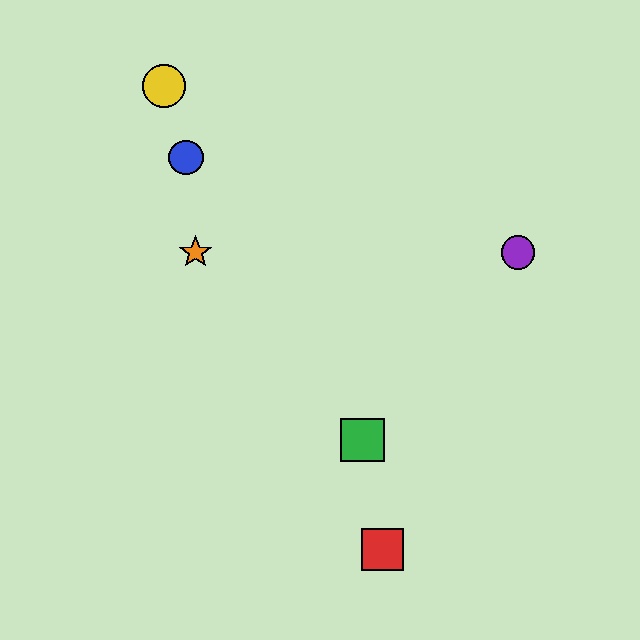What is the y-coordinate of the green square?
The green square is at y≈440.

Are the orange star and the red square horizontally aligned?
No, the orange star is at y≈252 and the red square is at y≈550.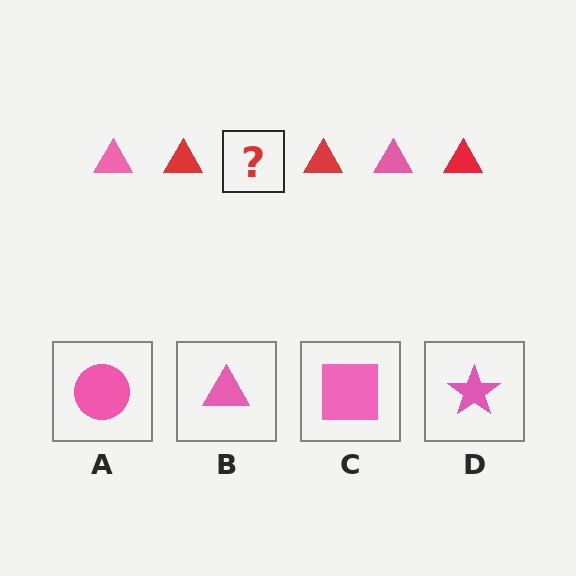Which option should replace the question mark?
Option B.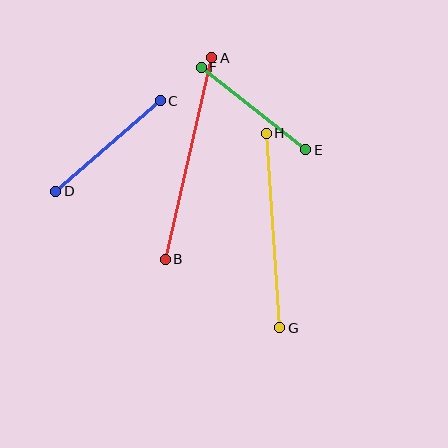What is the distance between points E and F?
The distance is approximately 133 pixels.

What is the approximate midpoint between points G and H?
The midpoint is at approximately (273, 231) pixels.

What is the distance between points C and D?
The distance is approximately 138 pixels.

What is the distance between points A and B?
The distance is approximately 206 pixels.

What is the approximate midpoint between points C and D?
The midpoint is at approximately (108, 146) pixels.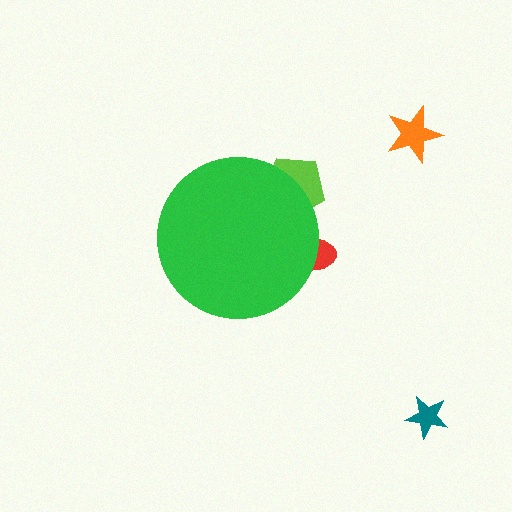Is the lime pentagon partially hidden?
Yes, the lime pentagon is partially hidden behind the green circle.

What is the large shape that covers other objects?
A green circle.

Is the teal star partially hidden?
No, the teal star is fully visible.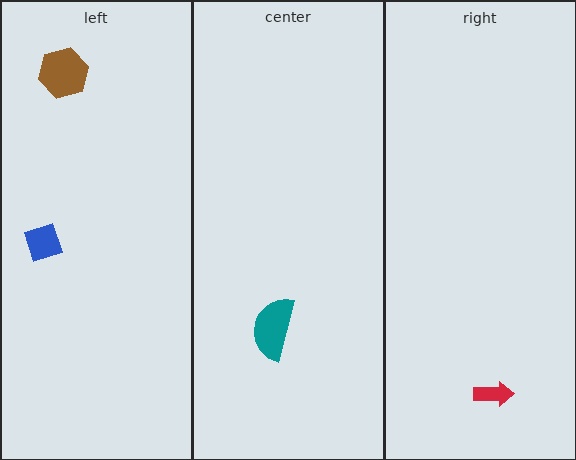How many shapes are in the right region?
1.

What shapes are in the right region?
The red arrow.